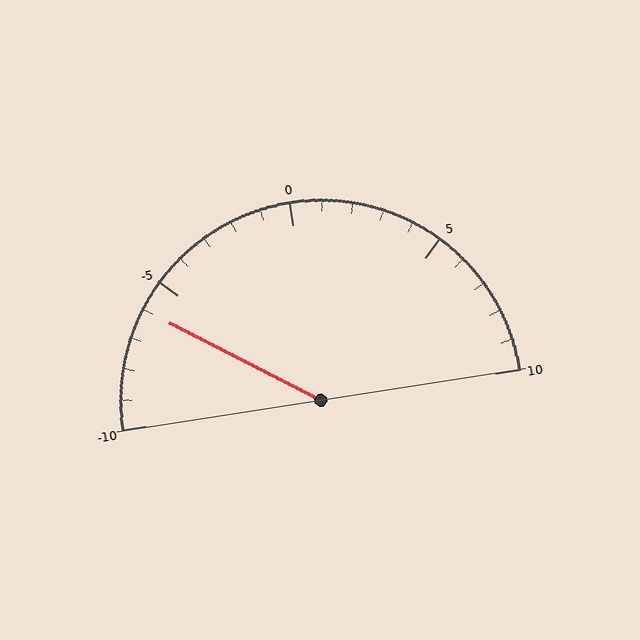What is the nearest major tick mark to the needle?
The nearest major tick mark is -5.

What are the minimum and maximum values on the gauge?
The gauge ranges from -10 to 10.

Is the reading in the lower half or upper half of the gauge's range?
The reading is in the lower half of the range (-10 to 10).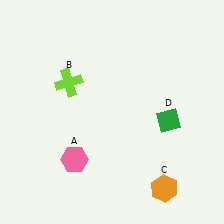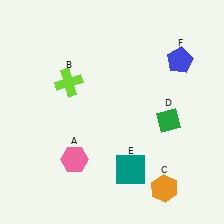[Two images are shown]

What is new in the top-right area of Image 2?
A blue pentagon (F) was added in the top-right area of Image 2.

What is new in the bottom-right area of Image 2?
A teal square (E) was added in the bottom-right area of Image 2.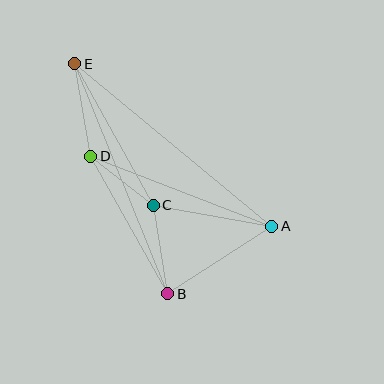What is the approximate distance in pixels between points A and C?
The distance between A and C is approximately 120 pixels.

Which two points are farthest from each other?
Points A and E are farthest from each other.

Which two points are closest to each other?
Points C and D are closest to each other.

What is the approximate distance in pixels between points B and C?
The distance between B and C is approximately 89 pixels.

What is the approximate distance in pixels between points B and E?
The distance between B and E is approximately 248 pixels.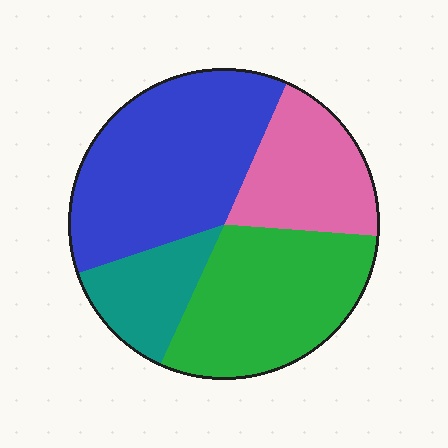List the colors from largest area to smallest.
From largest to smallest: blue, green, pink, teal.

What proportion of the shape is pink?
Pink covers 20% of the shape.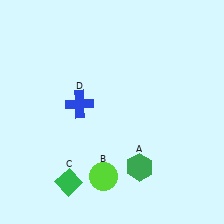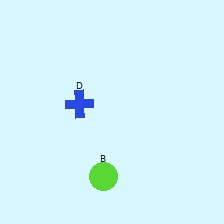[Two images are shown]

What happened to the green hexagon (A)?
The green hexagon (A) was removed in Image 2. It was in the bottom-right area of Image 1.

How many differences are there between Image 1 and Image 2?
There are 2 differences between the two images.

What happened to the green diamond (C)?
The green diamond (C) was removed in Image 2. It was in the bottom-left area of Image 1.